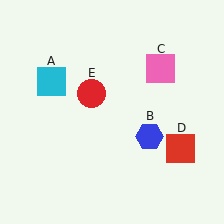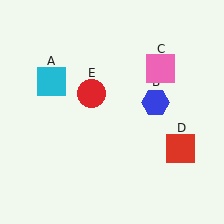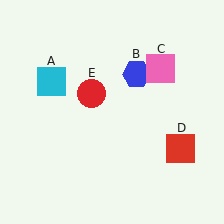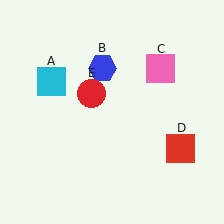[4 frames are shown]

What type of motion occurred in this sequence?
The blue hexagon (object B) rotated counterclockwise around the center of the scene.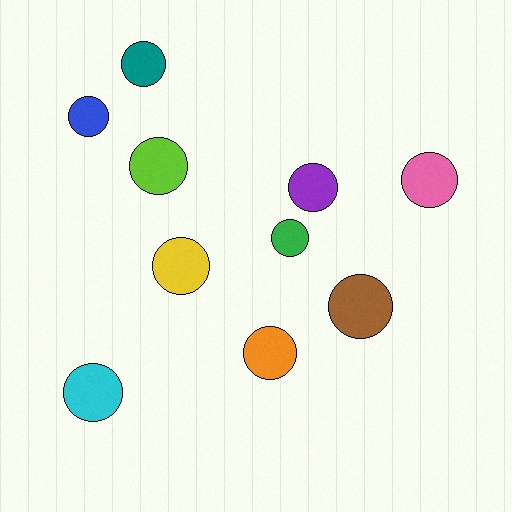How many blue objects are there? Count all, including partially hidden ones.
There is 1 blue object.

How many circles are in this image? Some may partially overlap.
There are 10 circles.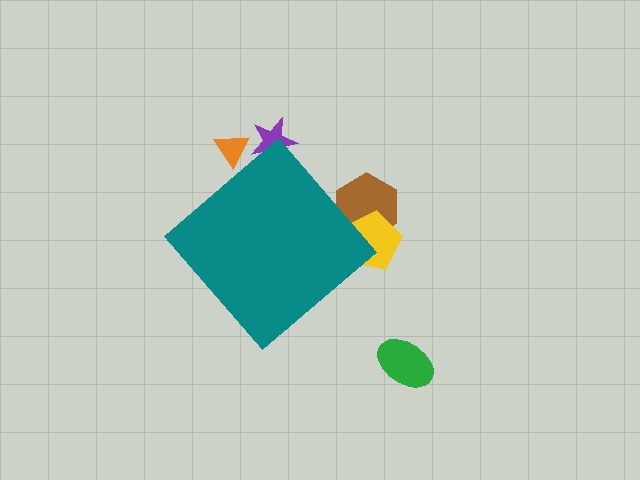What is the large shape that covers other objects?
A teal diamond.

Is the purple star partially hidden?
Yes, the purple star is partially hidden behind the teal diamond.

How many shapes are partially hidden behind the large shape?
4 shapes are partially hidden.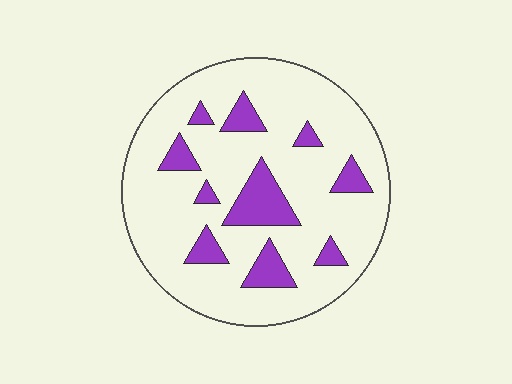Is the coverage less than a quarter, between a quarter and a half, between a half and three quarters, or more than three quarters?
Less than a quarter.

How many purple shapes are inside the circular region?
10.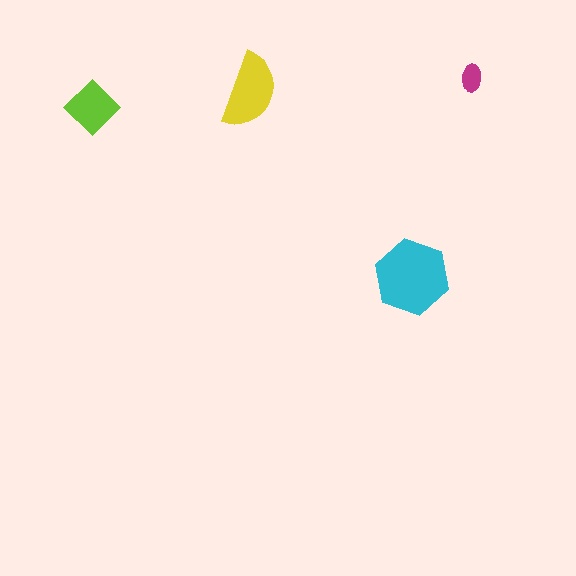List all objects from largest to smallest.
The cyan hexagon, the yellow semicircle, the lime diamond, the magenta ellipse.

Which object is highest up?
The magenta ellipse is topmost.